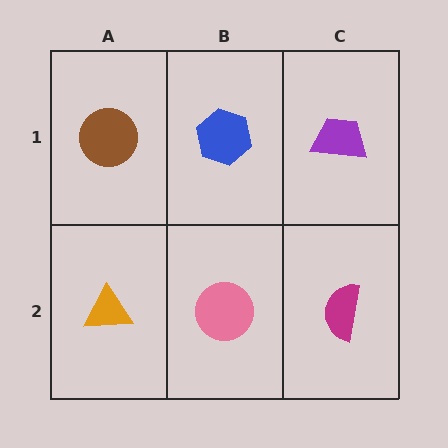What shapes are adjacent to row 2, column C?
A purple trapezoid (row 1, column C), a pink circle (row 2, column B).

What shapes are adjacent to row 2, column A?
A brown circle (row 1, column A), a pink circle (row 2, column B).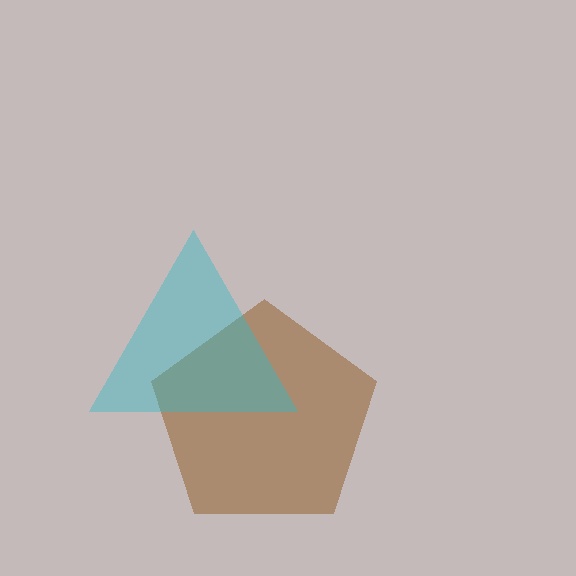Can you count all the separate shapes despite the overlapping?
Yes, there are 2 separate shapes.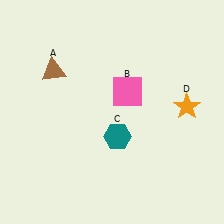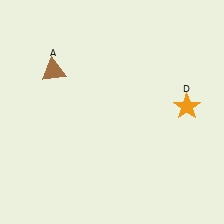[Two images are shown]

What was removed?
The pink square (B), the teal hexagon (C) were removed in Image 2.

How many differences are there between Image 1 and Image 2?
There are 2 differences between the two images.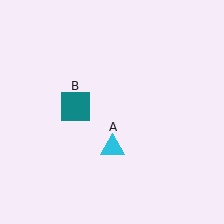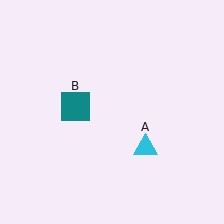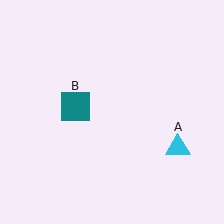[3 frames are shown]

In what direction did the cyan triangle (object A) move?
The cyan triangle (object A) moved right.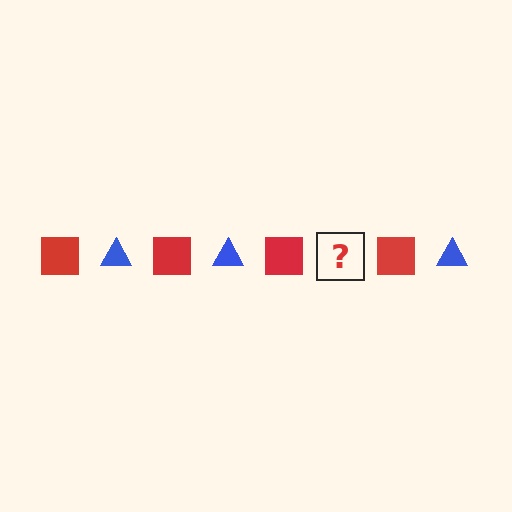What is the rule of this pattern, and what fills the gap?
The rule is that the pattern alternates between red square and blue triangle. The gap should be filled with a blue triangle.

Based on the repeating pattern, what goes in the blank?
The blank should be a blue triangle.